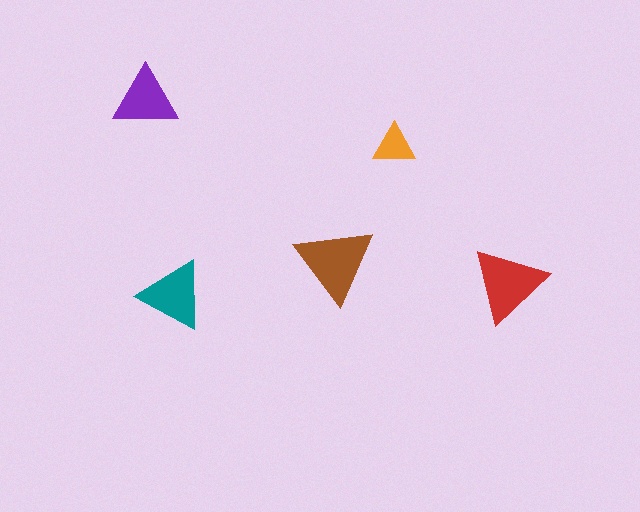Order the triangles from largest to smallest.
the brown one, the red one, the teal one, the purple one, the orange one.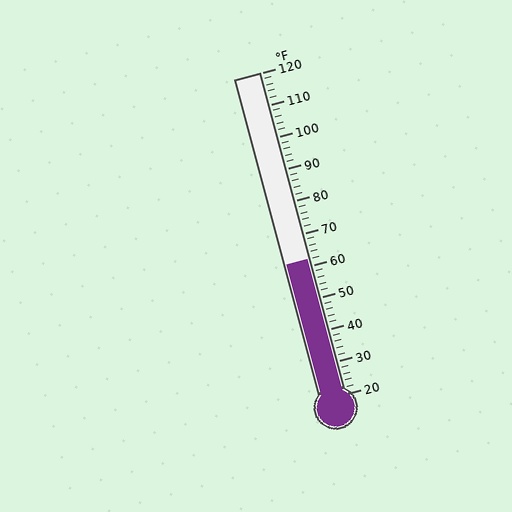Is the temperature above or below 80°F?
The temperature is below 80°F.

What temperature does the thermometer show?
The thermometer shows approximately 62°F.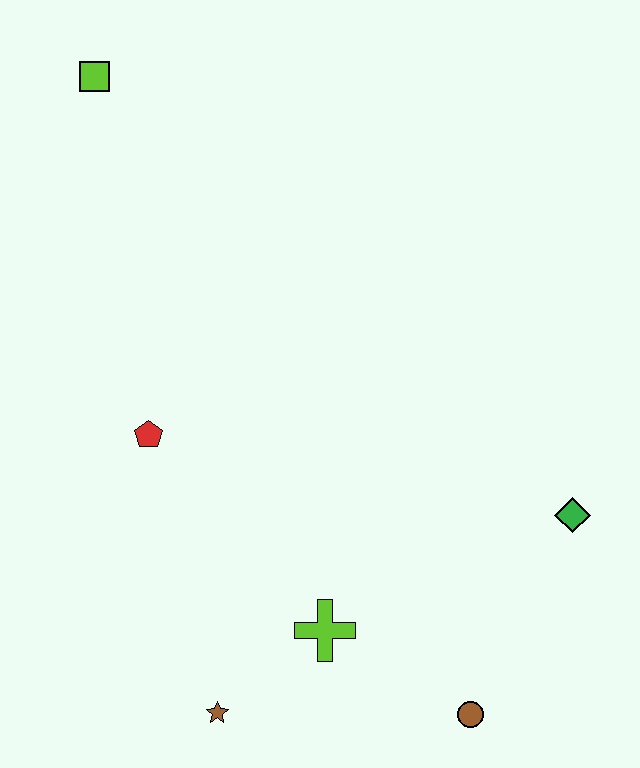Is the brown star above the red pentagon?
No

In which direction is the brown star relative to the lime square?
The brown star is below the lime square.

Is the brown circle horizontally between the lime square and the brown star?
No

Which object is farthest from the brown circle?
The lime square is farthest from the brown circle.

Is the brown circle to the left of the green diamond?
Yes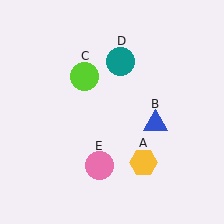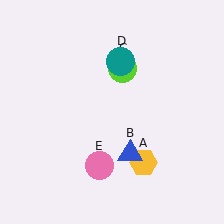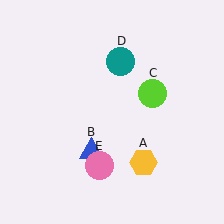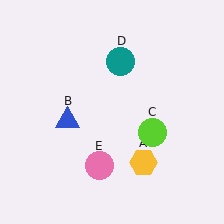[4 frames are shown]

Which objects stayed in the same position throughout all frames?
Yellow hexagon (object A) and teal circle (object D) and pink circle (object E) remained stationary.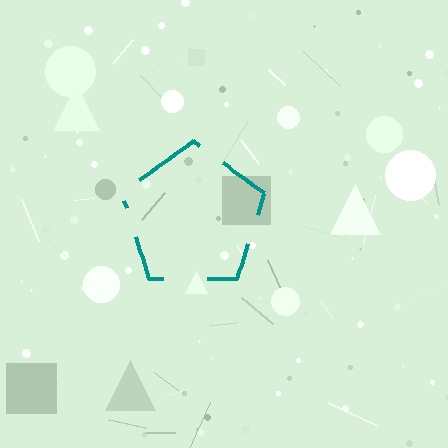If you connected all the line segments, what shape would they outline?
They would outline a pentagon.